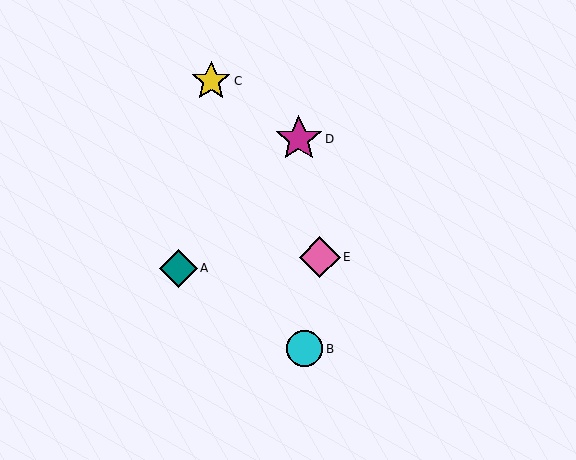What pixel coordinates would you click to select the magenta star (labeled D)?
Click at (299, 139) to select the magenta star D.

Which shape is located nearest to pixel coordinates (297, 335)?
The cyan circle (labeled B) at (305, 349) is nearest to that location.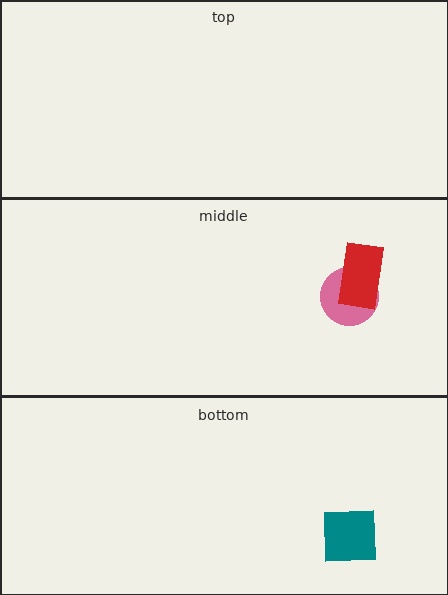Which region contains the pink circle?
The middle region.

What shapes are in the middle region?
The pink circle, the red rectangle.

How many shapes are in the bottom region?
1.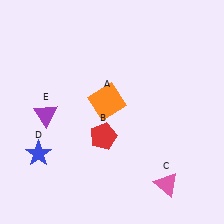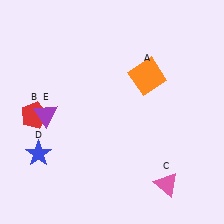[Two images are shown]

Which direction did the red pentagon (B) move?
The red pentagon (B) moved left.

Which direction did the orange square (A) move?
The orange square (A) moved right.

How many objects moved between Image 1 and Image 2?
2 objects moved between the two images.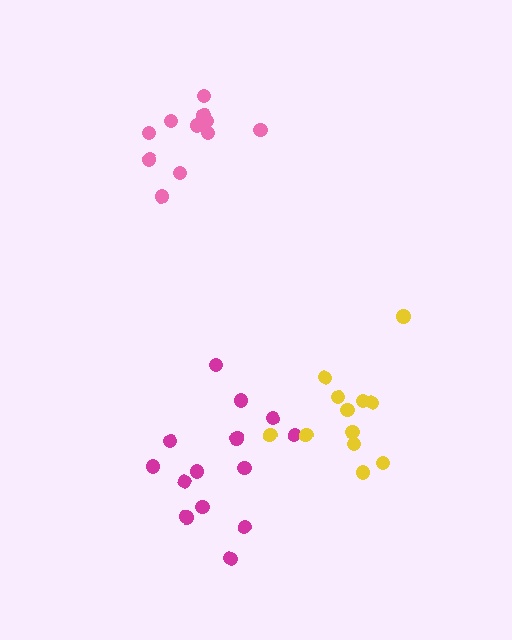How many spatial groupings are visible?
There are 3 spatial groupings.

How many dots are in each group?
Group 1: 14 dots, Group 2: 12 dots, Group 3: 11 dots (37 total).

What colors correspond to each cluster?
The clusters are colored: magenta, yellow, pink.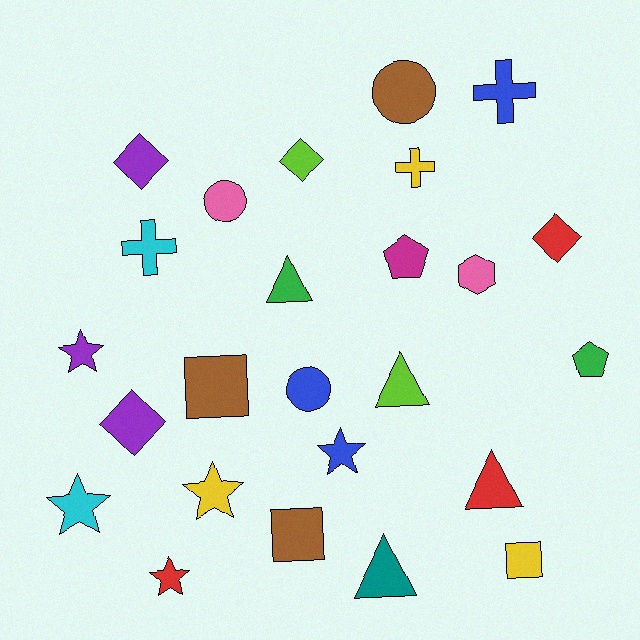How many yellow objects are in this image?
There are 3 yellow objects.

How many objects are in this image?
There are 25 objects.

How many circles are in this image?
There are 3 circles.